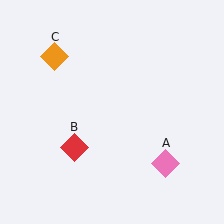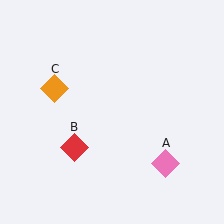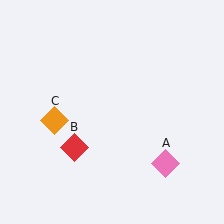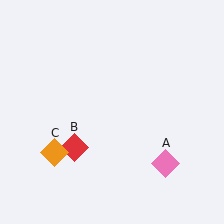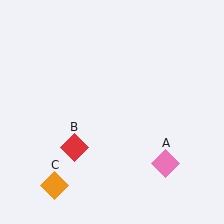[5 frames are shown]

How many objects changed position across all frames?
1 object changed position: orange diamond (object C).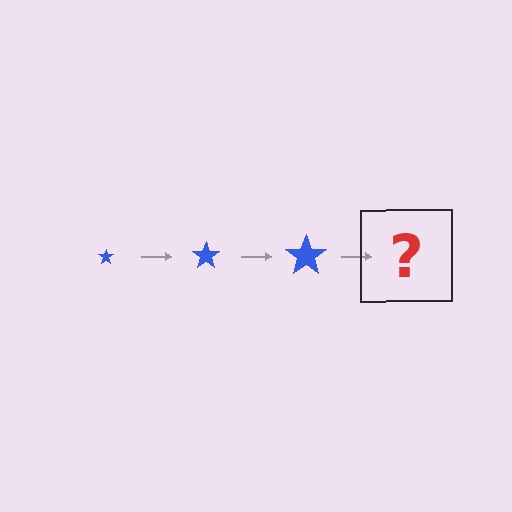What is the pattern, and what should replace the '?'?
The pattern is that the star gets progressively larger each step. The '?' should be a blue star, larger than the previous one.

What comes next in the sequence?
The next element should be a blue star, larger than the previous one.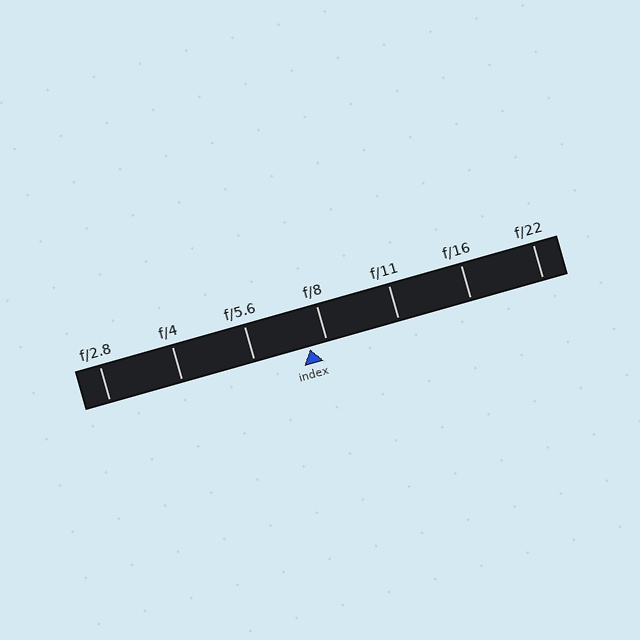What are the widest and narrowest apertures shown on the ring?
The widest aperture shown is f/2.8 and the narrowest is f/22.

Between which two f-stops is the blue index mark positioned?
The index mark is between f/5.6 and f/8.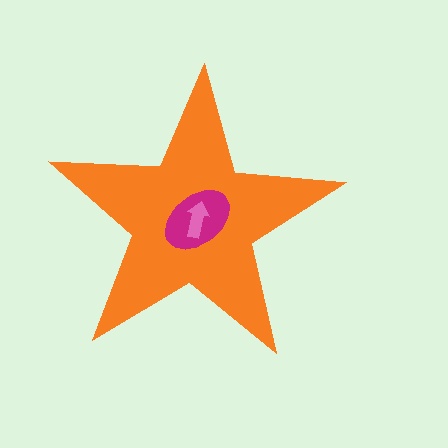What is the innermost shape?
The pink arrow.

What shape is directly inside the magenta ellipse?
The pink arrow.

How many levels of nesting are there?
3.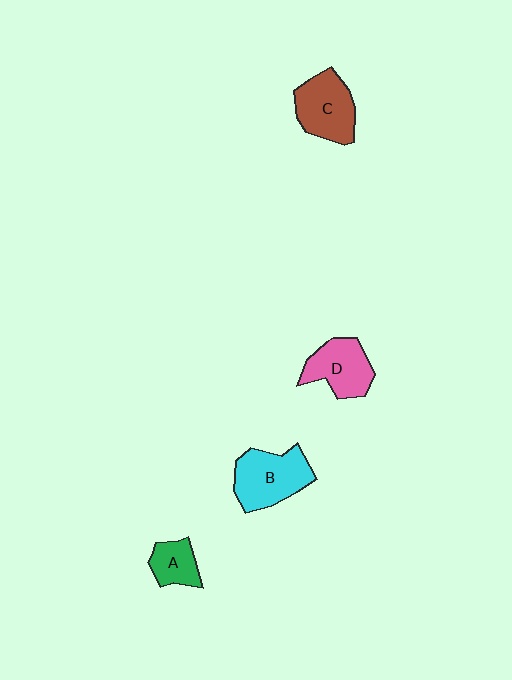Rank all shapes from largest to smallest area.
From largest to smallest: B (cyan), C (brown), D (pink), A (green).